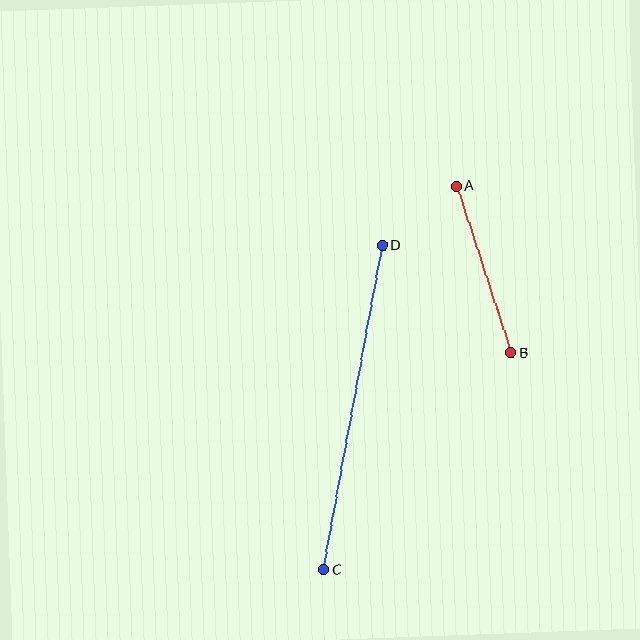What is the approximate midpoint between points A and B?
The midpoint is at approximately (484, 269) pixels.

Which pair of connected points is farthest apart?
Points C and D are farthest apart.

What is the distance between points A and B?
The distance is approximately 176 pixels.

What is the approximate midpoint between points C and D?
The midpoint is at approximately (353, 408) pixels.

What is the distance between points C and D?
The distance is approximately 329 pixels.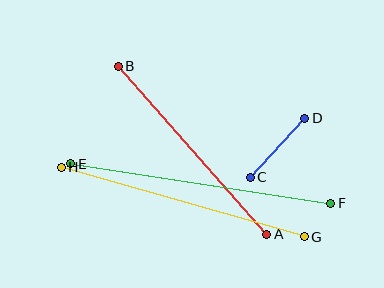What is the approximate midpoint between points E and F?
The midpoint is at approximately (201, 183) pixels.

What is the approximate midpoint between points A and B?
The midpoint is at approximately (193, 150) pixels.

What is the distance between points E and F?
The distance is approximately 263 pixels.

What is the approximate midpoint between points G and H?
The midpoint is at approximately (183, 202) pixels.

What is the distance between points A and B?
The distance is approximately 224 pixels.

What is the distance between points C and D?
The distance is approximately 80 pixels.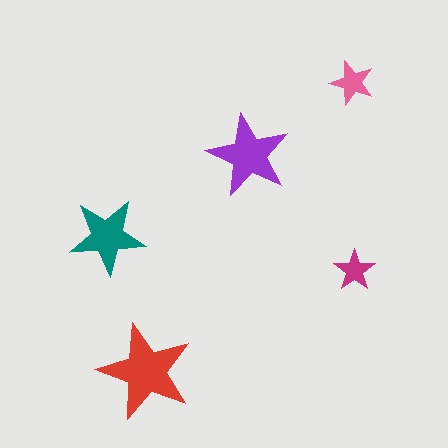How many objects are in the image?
There are 5 objects in the image.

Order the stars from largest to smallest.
the red one, the purple one, the teal one, the pink one, the magenta one.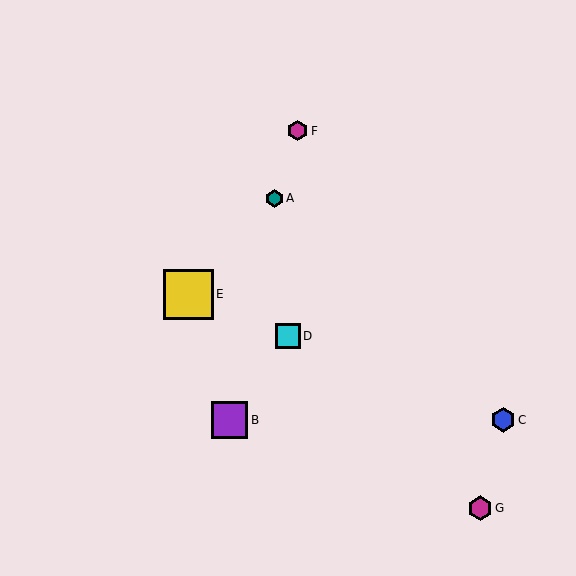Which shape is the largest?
The yellow square (labeled E) is the largest.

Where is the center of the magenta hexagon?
The center of the magenta hexagon is at (298, 131).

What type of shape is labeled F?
Shape F is a magenta hexagon.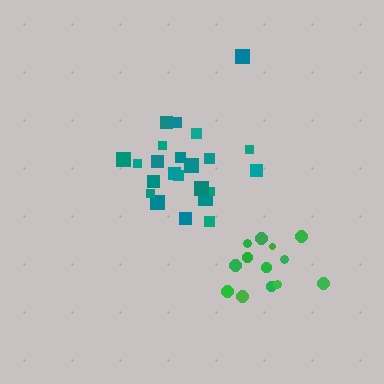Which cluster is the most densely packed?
Green.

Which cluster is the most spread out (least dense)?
Teal.